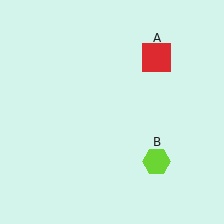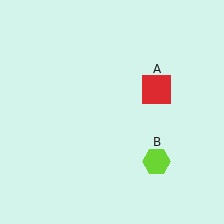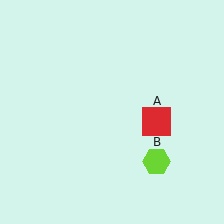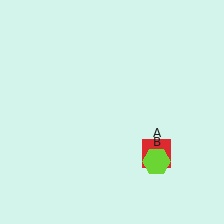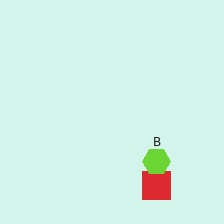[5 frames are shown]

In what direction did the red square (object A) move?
The red square (object A) moved down.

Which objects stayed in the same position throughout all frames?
Lime hexagon (object B) remained stationary.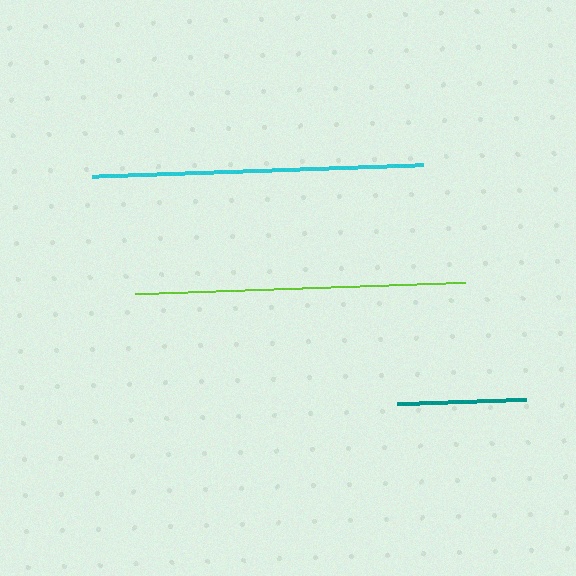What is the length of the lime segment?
The lime segment is approximately 330 pixels long.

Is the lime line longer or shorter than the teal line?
The lime line is longer than the teal line.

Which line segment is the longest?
The cyan line is the longest at approximately 331 pixels.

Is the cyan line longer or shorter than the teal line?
The cyan line is longer than the teal line.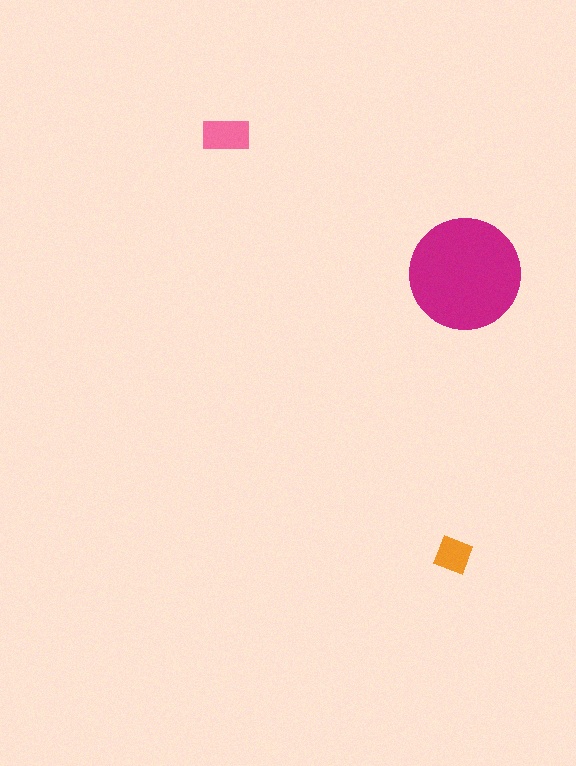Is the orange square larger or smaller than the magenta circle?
Smaller.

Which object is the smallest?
The orange square.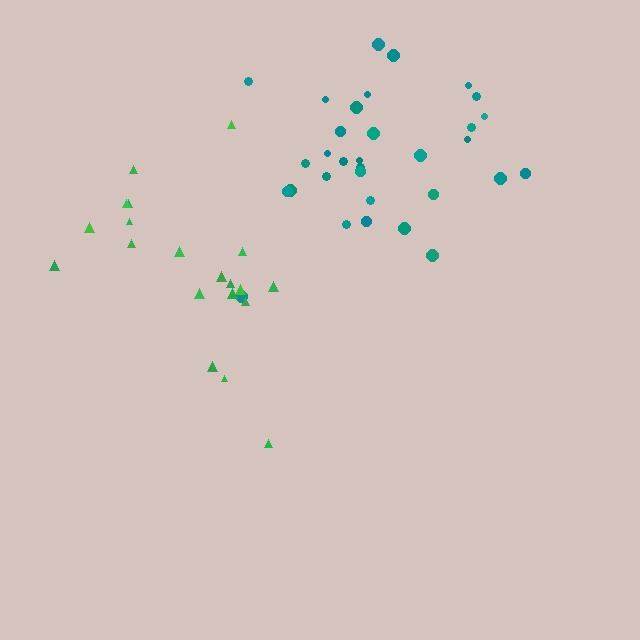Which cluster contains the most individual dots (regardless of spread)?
Teal (32).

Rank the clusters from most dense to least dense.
teal, green.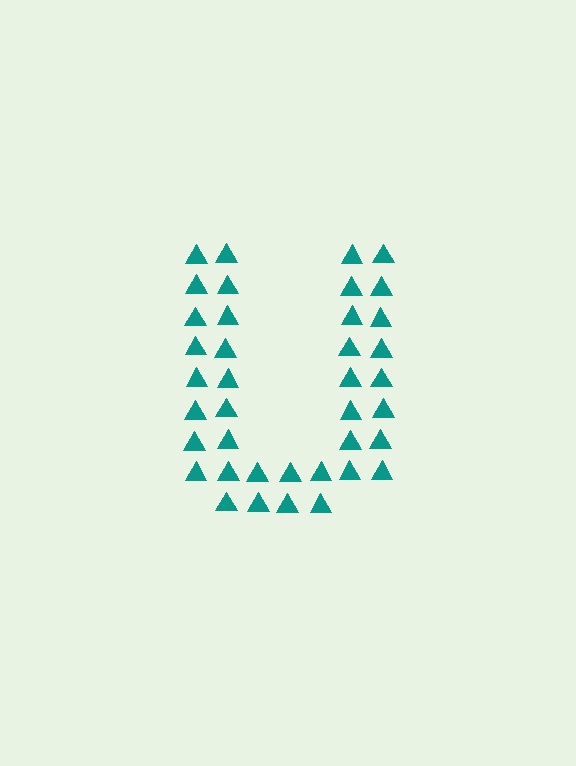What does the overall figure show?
The overall figure shows the letter U.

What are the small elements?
The small elements are triangles.